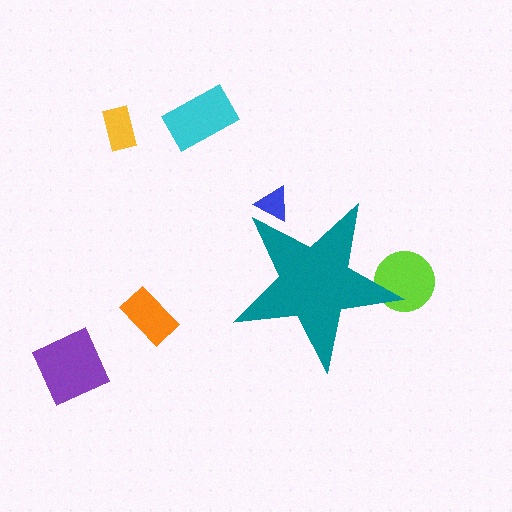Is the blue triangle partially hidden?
Yes, the blue triangle is partially hidden behind the teal star.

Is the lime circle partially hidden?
Yes, the lime circle is partially hidden behind the teal star.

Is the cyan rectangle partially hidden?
No, the cyan rectangle is fully visible.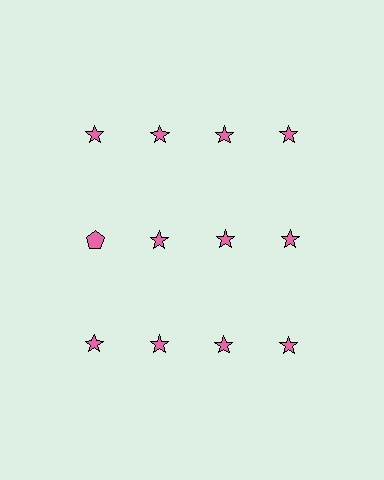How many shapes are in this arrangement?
There are 12 shapes arranged in a grid pattern.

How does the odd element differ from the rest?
It has a different shape: pentagon instead of star.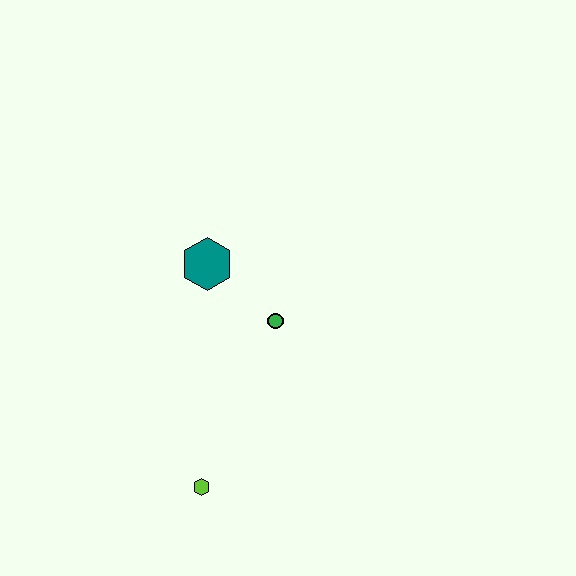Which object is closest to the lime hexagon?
The green circle is closest to the lime hexagon.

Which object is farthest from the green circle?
The lime hexagon is farthest from the green circle.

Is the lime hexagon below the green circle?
Yes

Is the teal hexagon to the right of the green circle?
No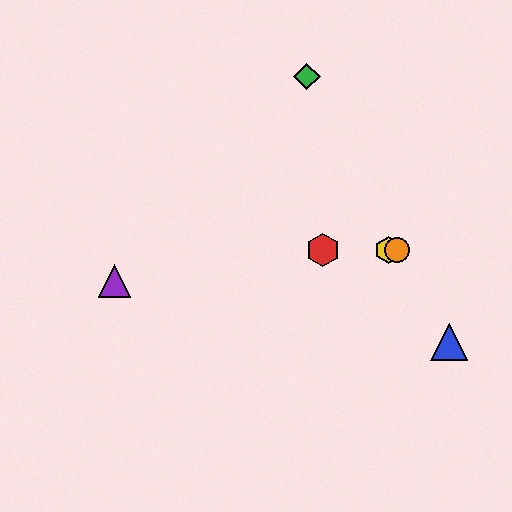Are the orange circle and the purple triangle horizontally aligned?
No, the orange circle is at y≈250 and the purple triangle is at y≈281.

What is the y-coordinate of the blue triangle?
The blue triangle is at y≈342.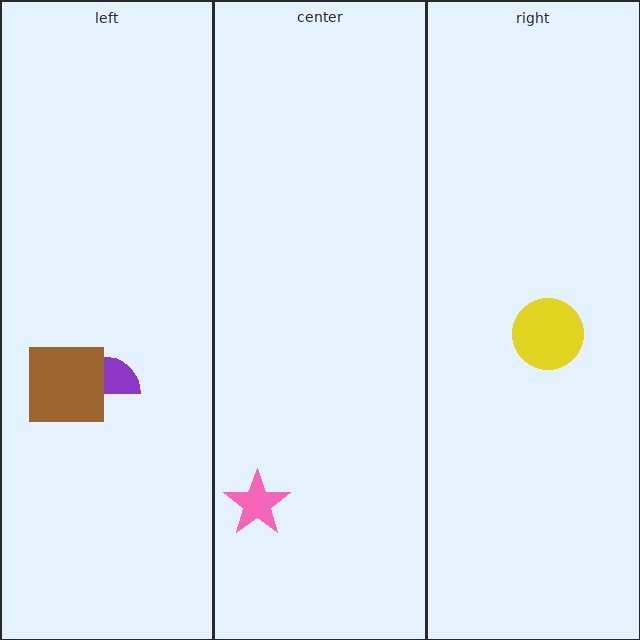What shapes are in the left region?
The purple semicircle, the brown square.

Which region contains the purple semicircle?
The left region.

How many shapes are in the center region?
1.